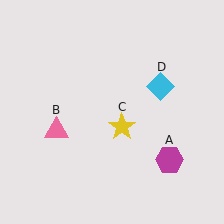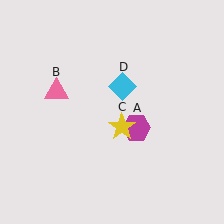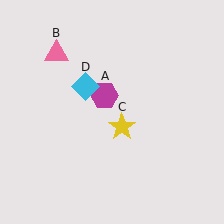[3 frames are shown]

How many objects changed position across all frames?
3 objects changed position: magenta hexagon (object A), pink triangle (object B), cyan diamond (object D).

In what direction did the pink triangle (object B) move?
The pink triangle (object B) moved up.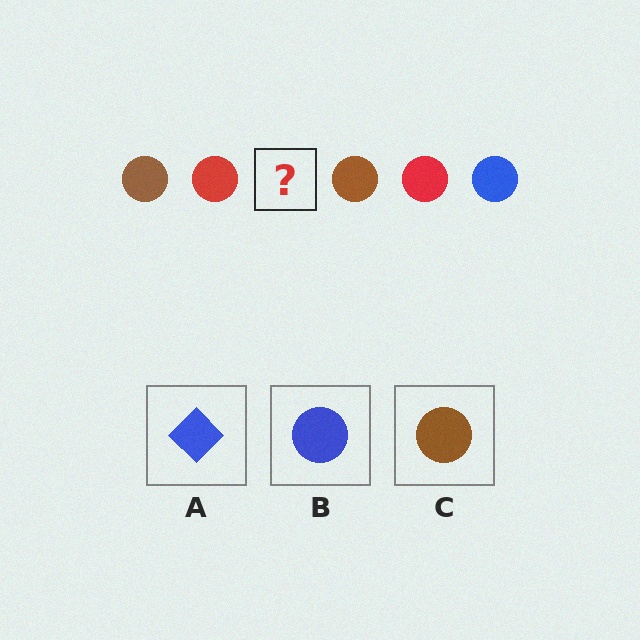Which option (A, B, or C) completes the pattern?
B.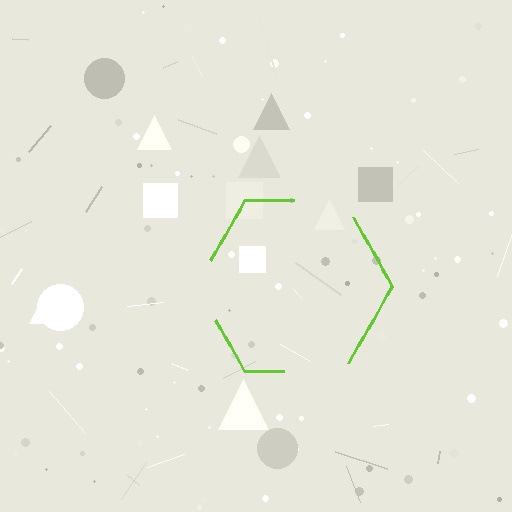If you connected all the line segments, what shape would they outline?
They would outline a hexagon.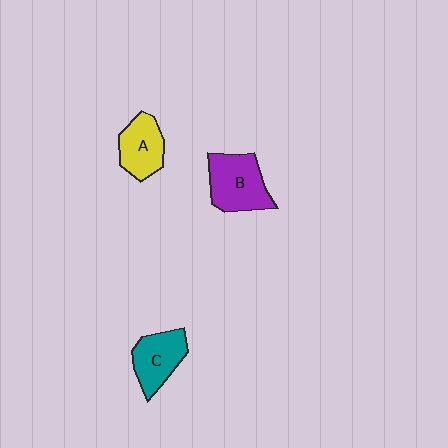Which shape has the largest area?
Shape B (purple).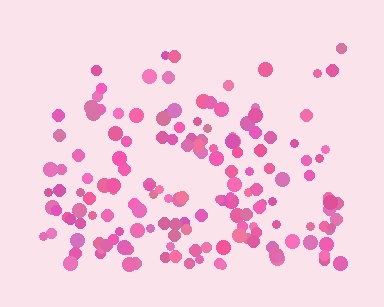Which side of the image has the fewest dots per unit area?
The top.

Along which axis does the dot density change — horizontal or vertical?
Vertical.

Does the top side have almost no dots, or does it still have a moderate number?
Still a moderate number, just noticeably fewer than the bottom.